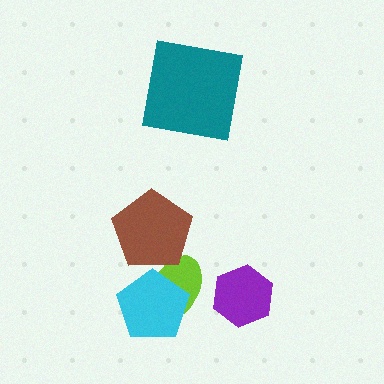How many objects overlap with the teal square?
0 objects overlap with the teal square.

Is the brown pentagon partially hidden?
No, no other shape covers it.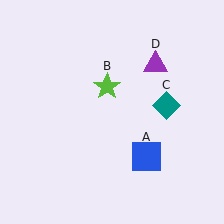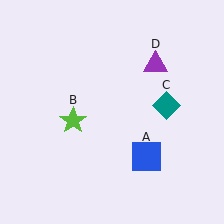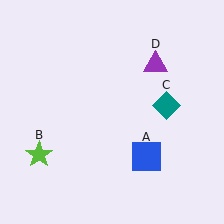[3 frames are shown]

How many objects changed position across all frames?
1 object changed position: lime star (object B).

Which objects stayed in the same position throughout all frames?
Blue square (object A) and teal diamond (object C) and purple triangle (object D) remained stationary.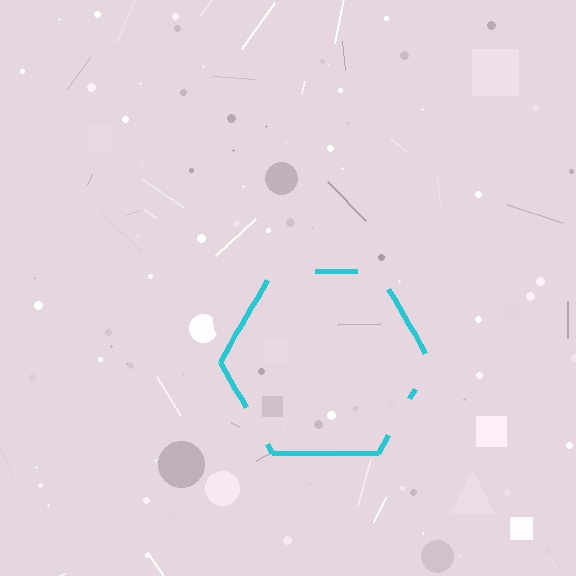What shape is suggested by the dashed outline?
The dashed outline suggests a hexagon.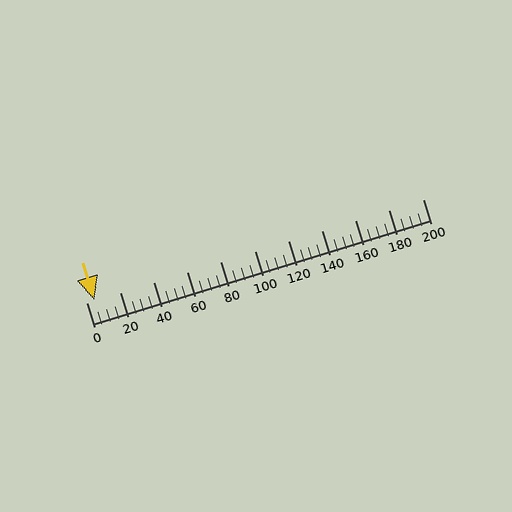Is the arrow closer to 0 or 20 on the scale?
The arrow is closer to 0.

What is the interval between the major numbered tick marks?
The major tick marks are spaced 20 units apart.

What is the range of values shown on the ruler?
The ruler shows values from 0 to 200.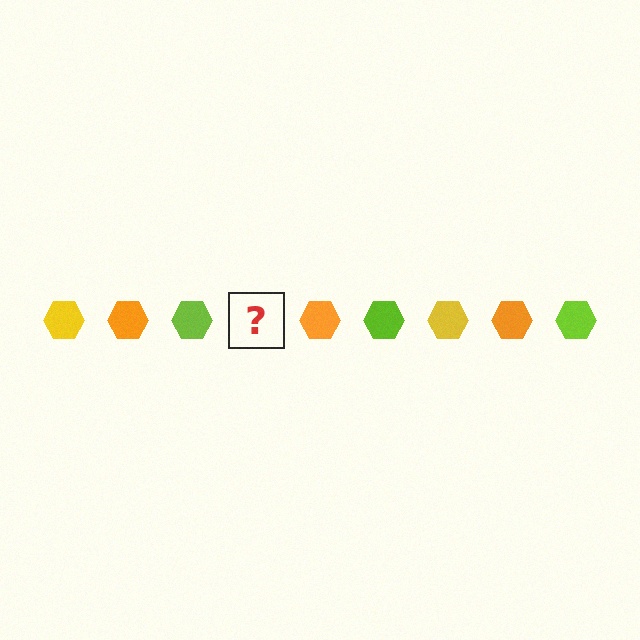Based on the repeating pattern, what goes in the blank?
The blank should be a yellow hexagon.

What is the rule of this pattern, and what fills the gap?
The rule is that the pattern cycles through yellow, orange, lime hexagons. The gap should be filled with a yellow hexagon.